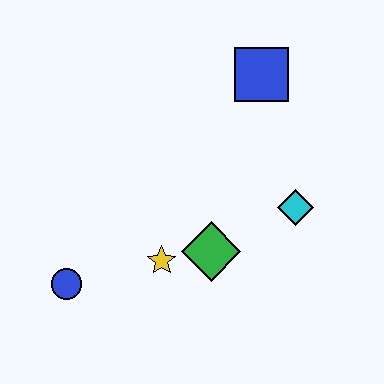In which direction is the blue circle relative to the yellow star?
The blue circle is to the left of the yellow star.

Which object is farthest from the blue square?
The blue circle is farthest from the blue square.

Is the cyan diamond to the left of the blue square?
No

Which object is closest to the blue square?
The cyan diamond is closest to the blue square.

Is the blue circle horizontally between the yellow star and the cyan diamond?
No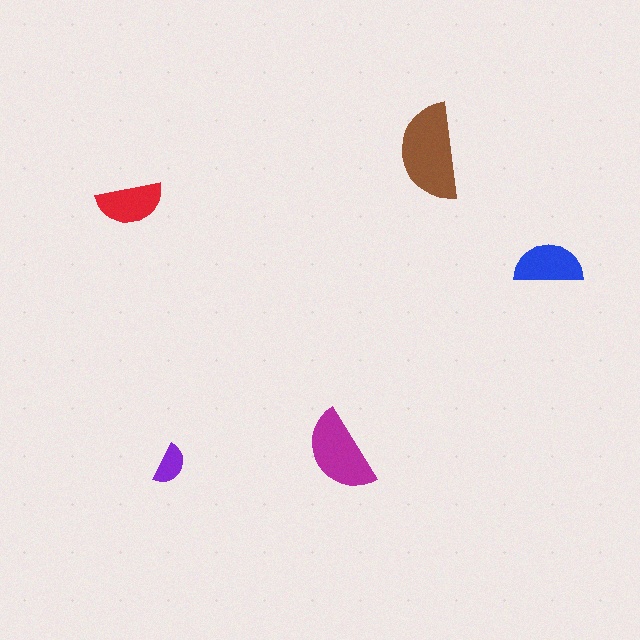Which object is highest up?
The brown semicircle is topmost.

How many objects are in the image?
There are 5 objects in the image.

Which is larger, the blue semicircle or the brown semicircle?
The brown one.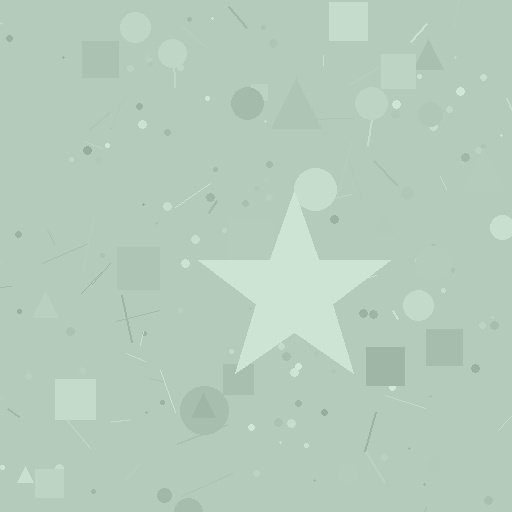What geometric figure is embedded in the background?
A star is embedded in the background.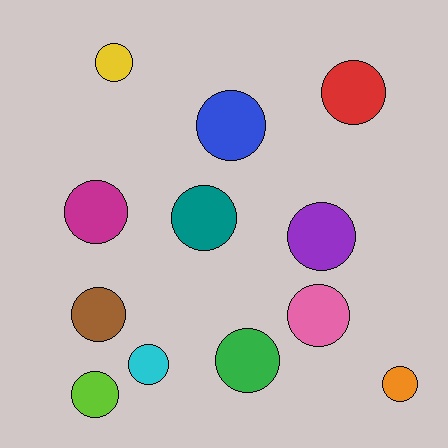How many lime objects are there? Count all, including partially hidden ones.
There is 1 lime object.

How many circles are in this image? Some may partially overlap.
There are 12 circles.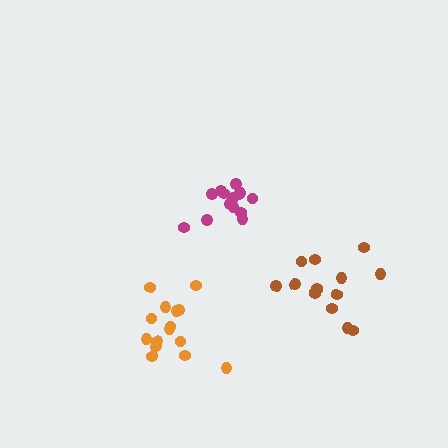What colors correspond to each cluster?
The clusters are colored: brown, magenta, orange.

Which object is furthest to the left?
The orange cluster is leftmost.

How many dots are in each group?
Group 1: 13 dots, Group 2: 14 dots, Group 3: 15 dots (42 total).